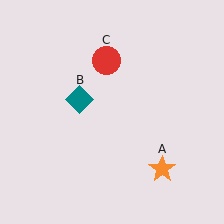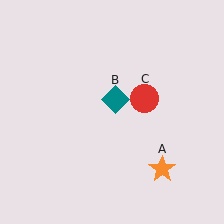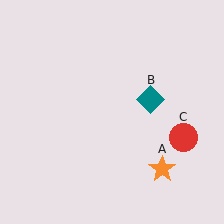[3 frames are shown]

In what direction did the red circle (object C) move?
The red circle (object C) moved down and to the right.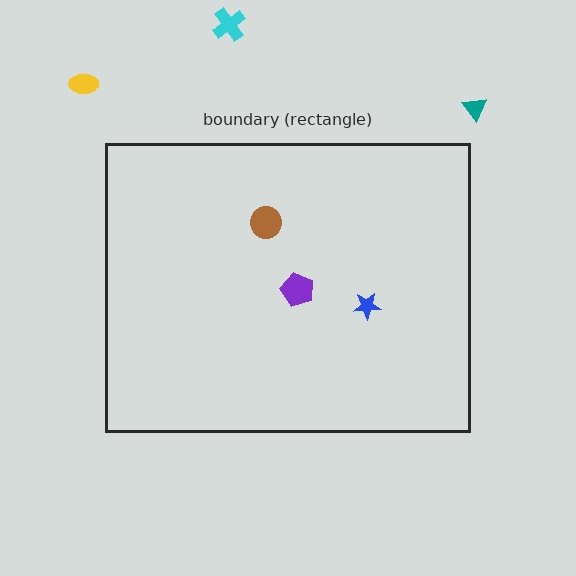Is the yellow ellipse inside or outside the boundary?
Outside.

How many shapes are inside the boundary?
3 inside, 3 outside.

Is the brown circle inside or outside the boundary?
Inside.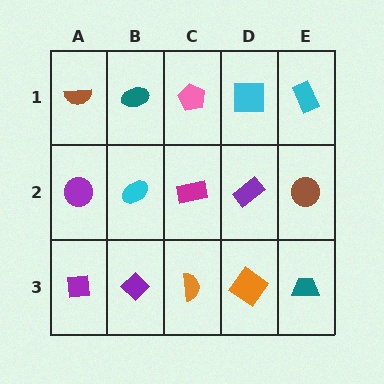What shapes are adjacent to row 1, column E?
A brown circle (row 2, column E), a cyan square (row 1, column D).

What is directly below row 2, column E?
A teal trapezoid.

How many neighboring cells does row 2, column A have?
3.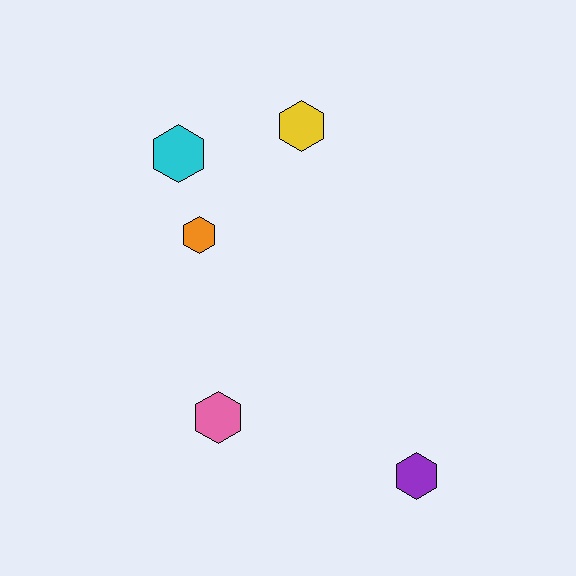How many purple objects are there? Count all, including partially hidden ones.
There is 1 purple object.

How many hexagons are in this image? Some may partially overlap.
There are 5 hexagons.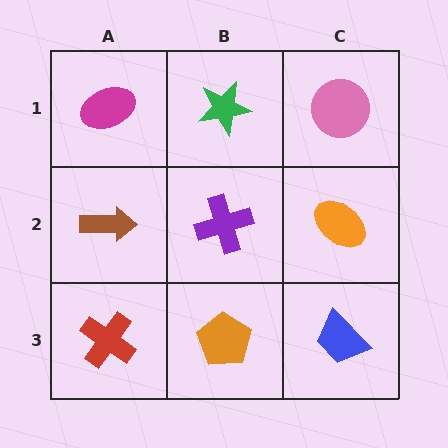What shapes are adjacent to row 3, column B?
A purple cross (row 2, column B), a red cross (row 3, column A), a blue trapezoid (row 3, column C).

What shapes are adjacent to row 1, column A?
A brown arrow (row 2, column A), a green star (row 1, column B).